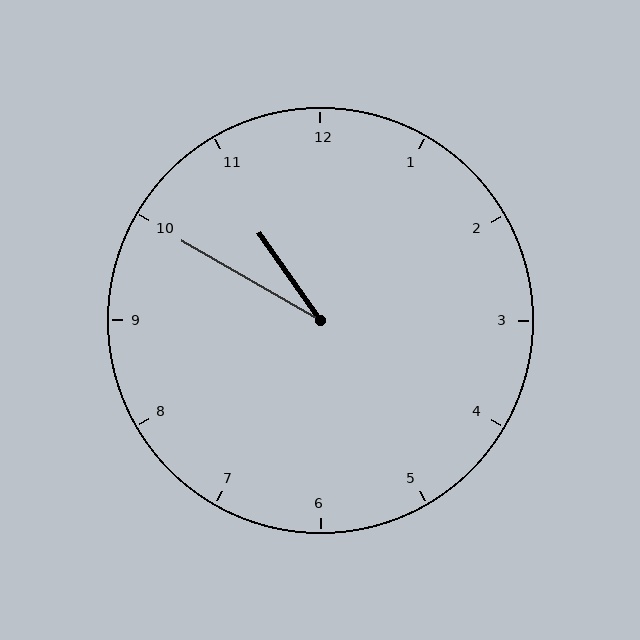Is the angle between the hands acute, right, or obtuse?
It is acute.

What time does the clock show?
10:50.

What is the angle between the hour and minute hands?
Approximately 25 degrees.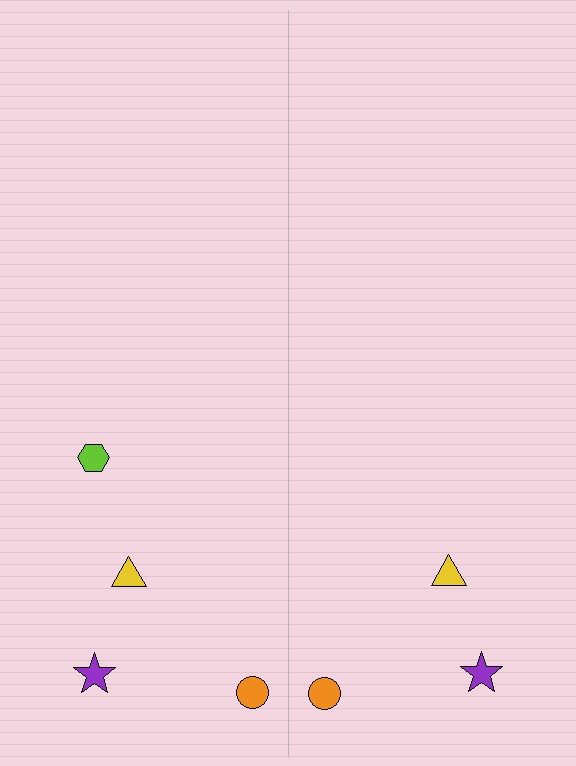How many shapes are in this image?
There are 7 shapes in this image.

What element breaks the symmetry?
A lime hexagon is missing from the right side.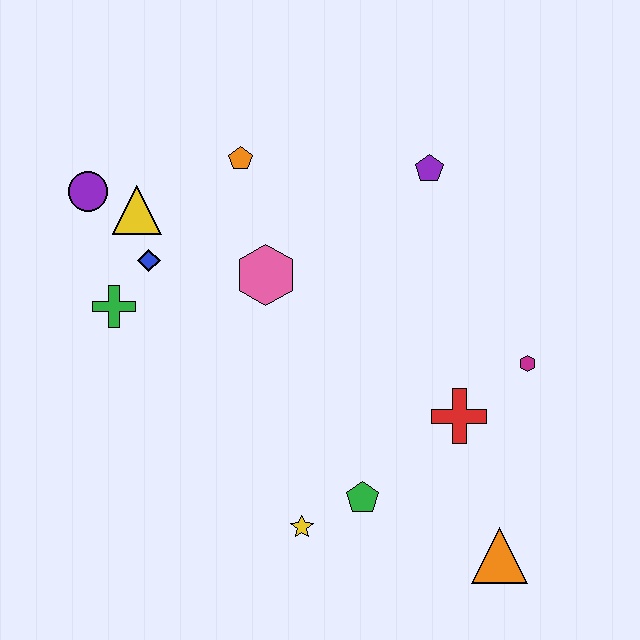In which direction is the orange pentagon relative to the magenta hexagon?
The orange pentagon is to the left of the magenta hexagon.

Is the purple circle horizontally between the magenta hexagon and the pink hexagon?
No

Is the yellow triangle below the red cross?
No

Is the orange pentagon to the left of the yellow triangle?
No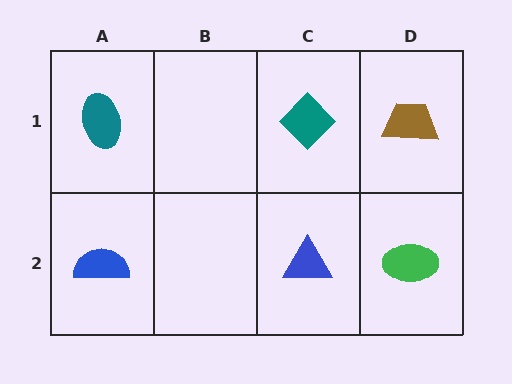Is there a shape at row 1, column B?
No, that cell is empty.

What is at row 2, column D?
A green ellipse.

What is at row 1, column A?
A teal ellipse.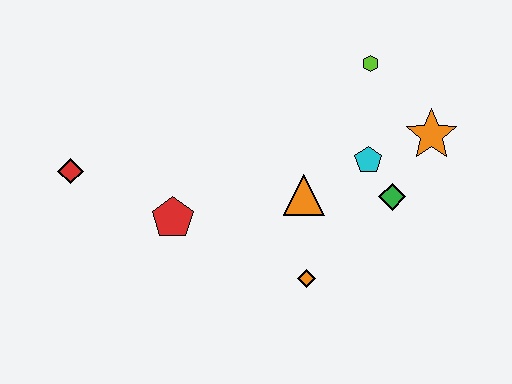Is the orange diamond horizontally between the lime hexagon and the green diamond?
No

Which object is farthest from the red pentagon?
The orange star is farthest from the red pentagon.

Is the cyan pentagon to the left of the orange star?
Yes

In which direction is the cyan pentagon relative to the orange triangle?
The cyan pentagon is to the right of the orange triangle.